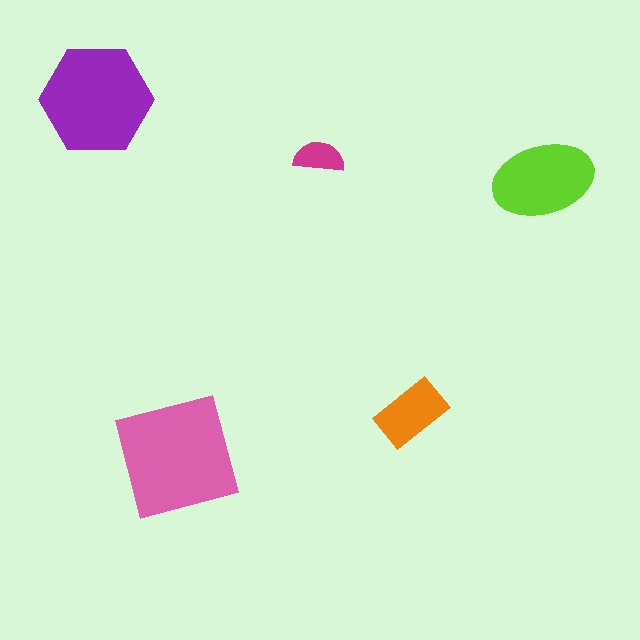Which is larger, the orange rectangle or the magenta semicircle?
The orange rectangle.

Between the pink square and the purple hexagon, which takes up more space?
The pink square.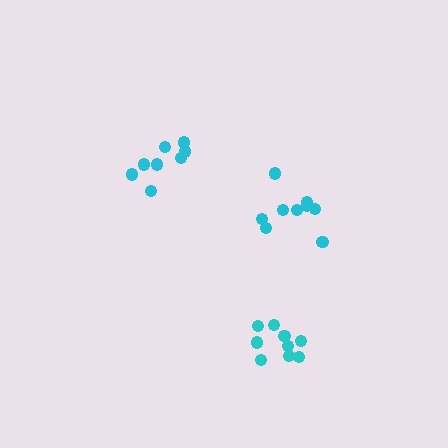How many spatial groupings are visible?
There are 3 spatial groupings.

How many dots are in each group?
Group 1: 9 dots, Group 2: 9 dots, Group 3: 8 dots (26 total).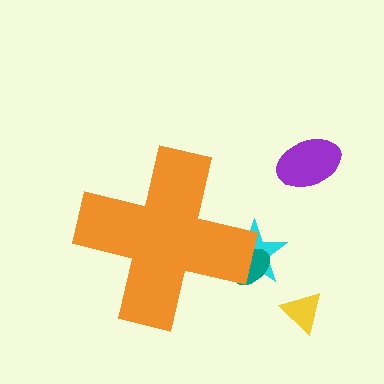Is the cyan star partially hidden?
Yes, the cyan star is partially hidden behind the orange cross.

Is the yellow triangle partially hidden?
No, the yellow triangle is fully visible.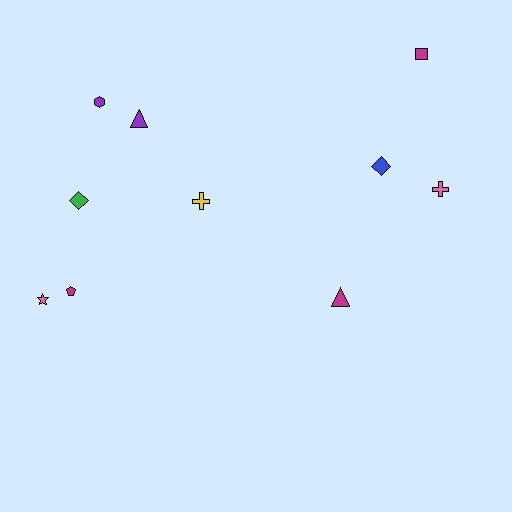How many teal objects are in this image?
There are no teal objects.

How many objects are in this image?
There are 10 objects.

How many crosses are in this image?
There are 2 crosses.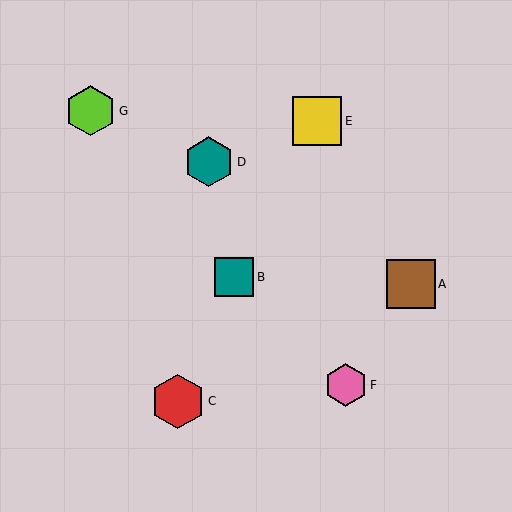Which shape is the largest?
The red hexagon (labeled C) is the largest.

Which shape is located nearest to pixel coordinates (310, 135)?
The yellow square (labeled E) at (317, 121) is nearest to that location.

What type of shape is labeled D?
Shape D is a teal hexagon.